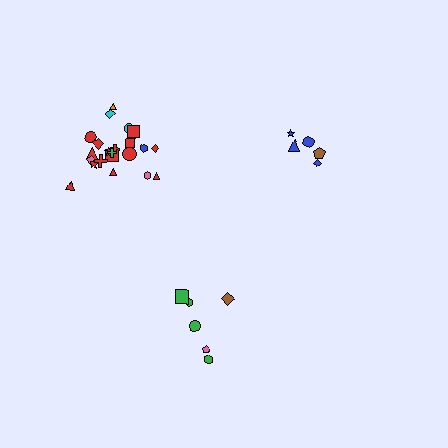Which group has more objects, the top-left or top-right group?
The top-left group.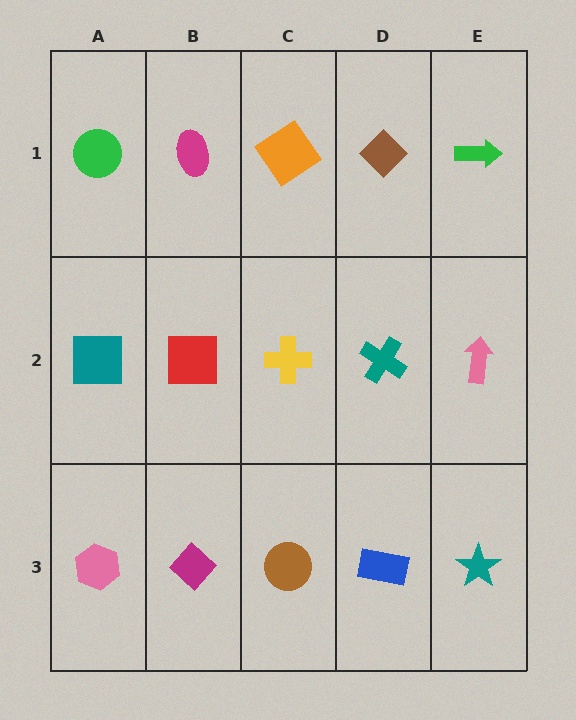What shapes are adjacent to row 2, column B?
A magenta ellipse (row 1, column B), a magenta diamond (row 3, column B), a teal square (row 2, column A), a yellow cross (row 2, column C).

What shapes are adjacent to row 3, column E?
A pink arrow (row 2, column E), a blue rectangle (row 3, column D).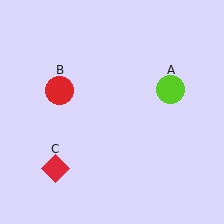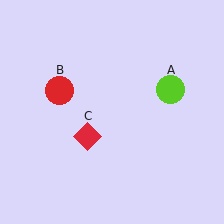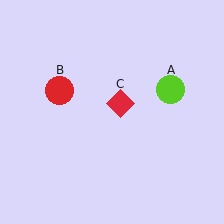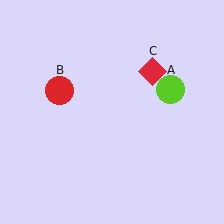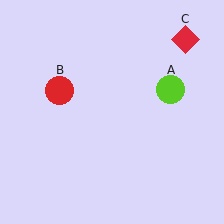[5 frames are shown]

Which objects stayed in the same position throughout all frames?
Lime circle (object A) and red circle (object B) remained stationary.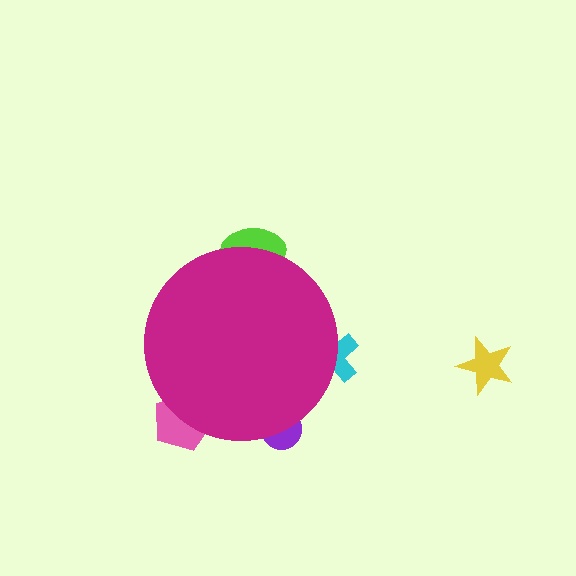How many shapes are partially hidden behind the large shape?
4 shapes are partially hidden.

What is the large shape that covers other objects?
A magenta circle.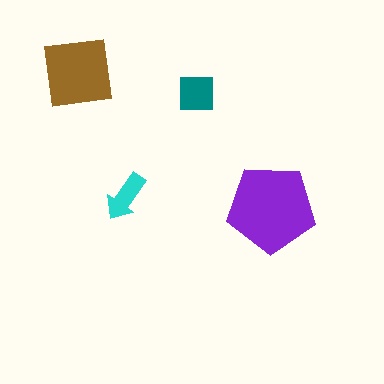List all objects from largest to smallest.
The purple pentagon, the brown square, the teal square, the cyan arrow.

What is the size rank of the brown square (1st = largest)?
2nd.